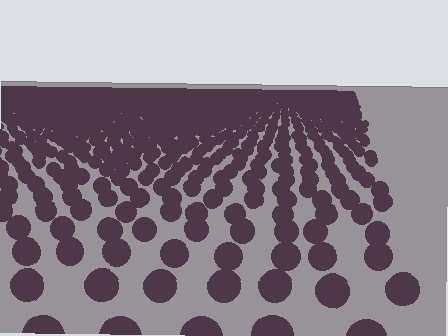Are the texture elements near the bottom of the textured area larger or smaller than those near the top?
Larger. Near the bottom, elements are closer to the viewer and appear at a bigger on-screen size.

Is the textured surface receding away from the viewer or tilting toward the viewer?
The surface is receding away from the viewer. Texture elements get smaller and denser toward the top.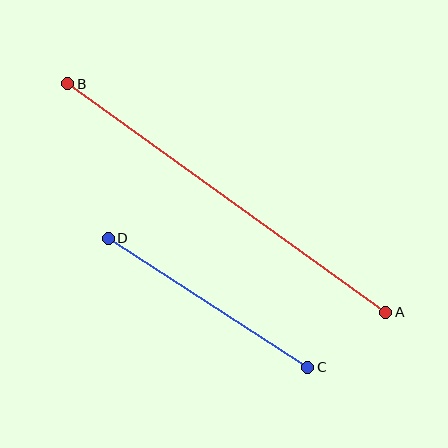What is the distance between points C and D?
The distance is approximately 237 pixels.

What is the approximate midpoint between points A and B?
The midpoint is at approximately (227, 198) pixels.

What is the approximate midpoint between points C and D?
The midpoint is at approximately (208, 303) pixels.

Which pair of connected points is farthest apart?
Points A and B are farthest apart.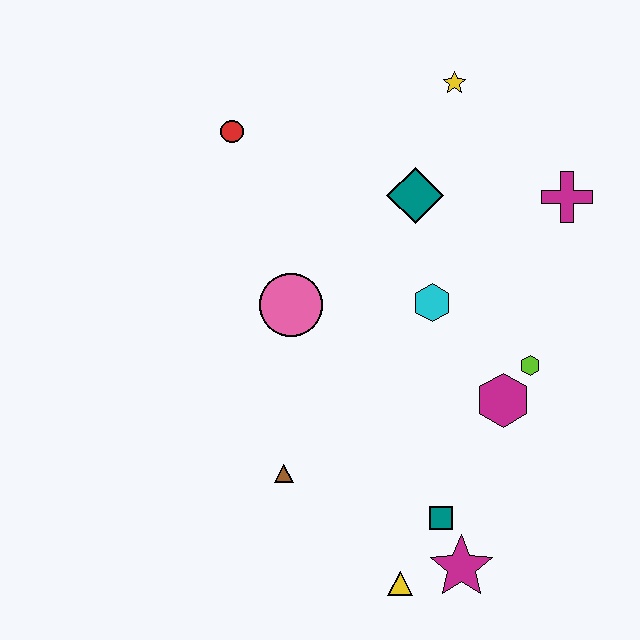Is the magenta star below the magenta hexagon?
Yes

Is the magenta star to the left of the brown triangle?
No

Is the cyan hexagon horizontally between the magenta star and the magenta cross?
No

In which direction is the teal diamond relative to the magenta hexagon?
The teal diamond is above the magenta hexagon.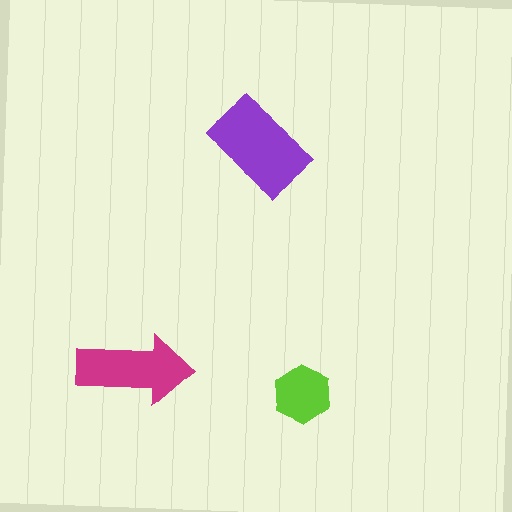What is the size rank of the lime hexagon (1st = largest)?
3rd.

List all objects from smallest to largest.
The lime hexagon, the magenta arrow, the purple rectangle.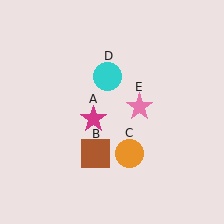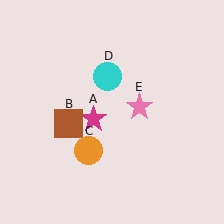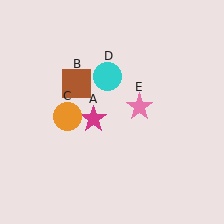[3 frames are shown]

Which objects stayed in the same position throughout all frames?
Magenta star (object A) and cyan circle (object D) and pink star (object E) remained stationary.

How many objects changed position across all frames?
2 objects changed position: brown square (object B), orange circle (object C).